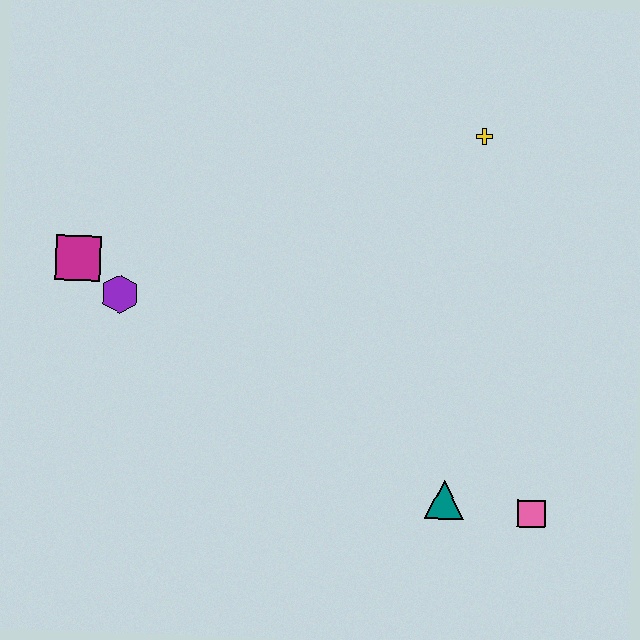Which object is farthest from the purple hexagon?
The pink square is farthest from the purple hexagon.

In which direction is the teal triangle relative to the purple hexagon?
The teal triangle is to the right of the purple hexagon.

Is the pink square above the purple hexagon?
No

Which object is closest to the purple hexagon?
The magenta square is closest to the purple hexagon.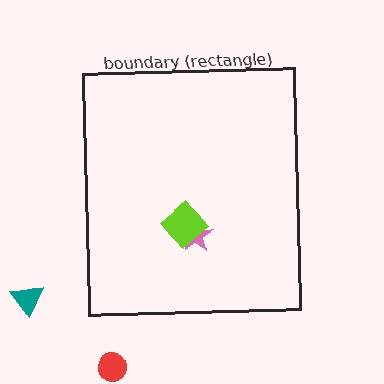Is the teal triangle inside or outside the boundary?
Outside.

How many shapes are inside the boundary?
2 inside, 2 outside.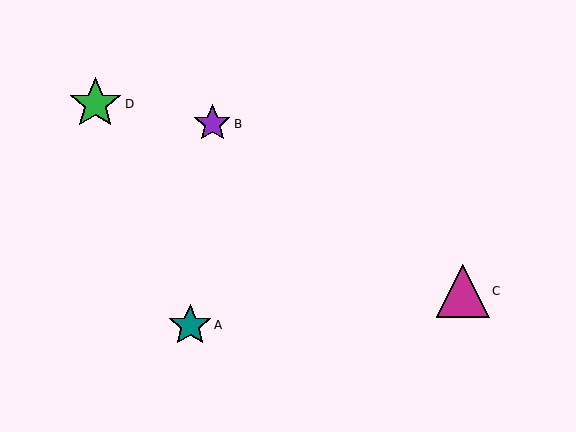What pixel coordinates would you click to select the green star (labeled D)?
Click at (95, 104) to select the green star D.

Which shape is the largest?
The magenta triangle (labeled C) is the largest.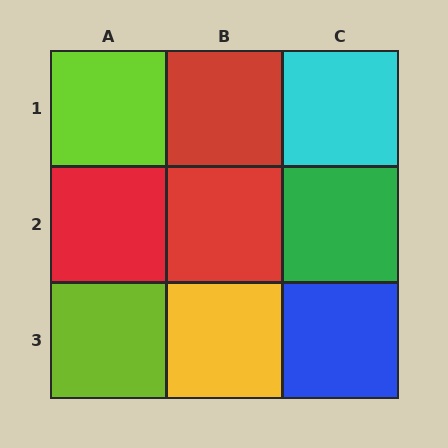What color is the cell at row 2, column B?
Red.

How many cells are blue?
1 cell is blue.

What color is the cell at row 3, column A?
Lime.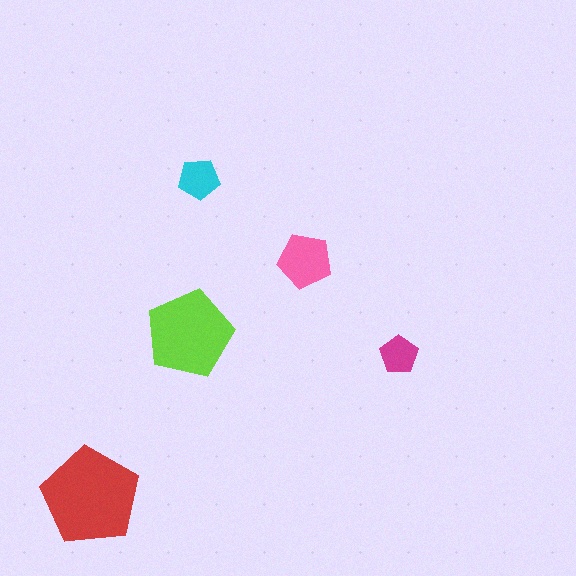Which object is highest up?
The cyan pentagon is topmost.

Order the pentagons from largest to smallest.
the red one, the lime one, the pink one, the cyan one, the magenta one.